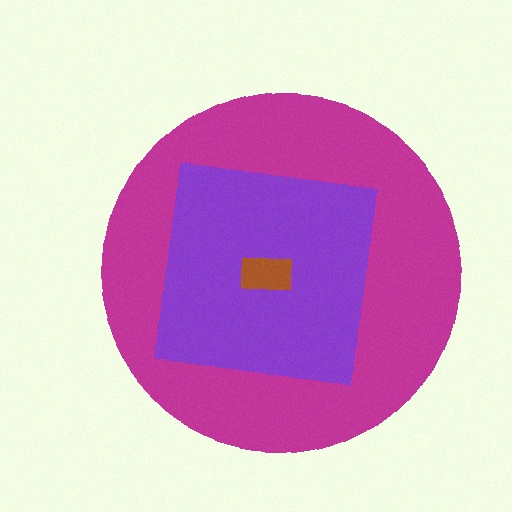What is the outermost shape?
The magenta circle.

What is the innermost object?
The brown rectangle.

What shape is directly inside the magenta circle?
The purple square.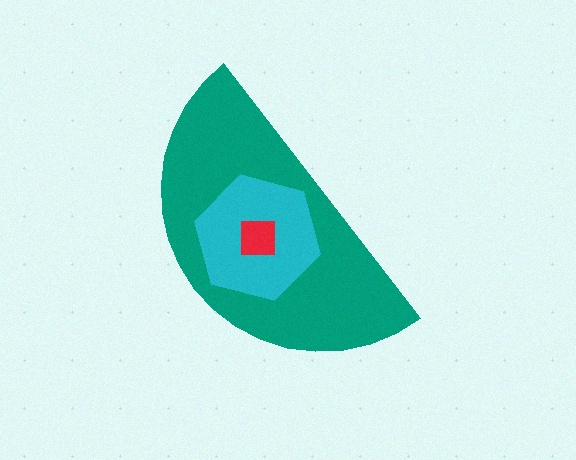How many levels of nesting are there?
3.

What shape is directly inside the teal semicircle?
The cyan hexagon.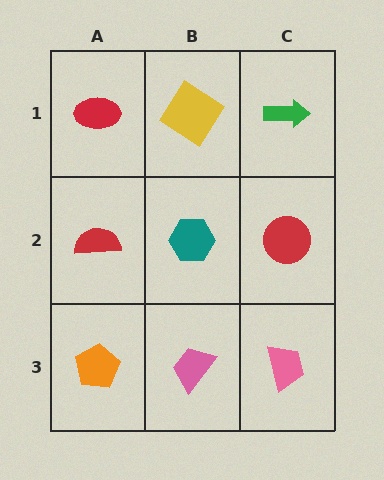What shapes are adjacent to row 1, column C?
A red circle (row 2, column C), a yellow diamond (row 1, column B).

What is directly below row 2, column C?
A pink trapezoid.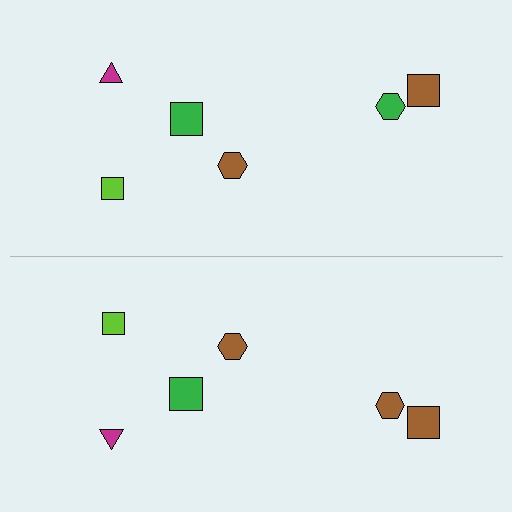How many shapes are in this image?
There are 12 shapes in this image.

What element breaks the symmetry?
The brown hexagon on the bottom side breaks the symmetry — its mirror counterpart is green.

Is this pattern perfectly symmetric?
No, the pattern is not perfectly symmetric. The brown hexagon on the bottom side breaks the symmetry — its mirror counterpart is green.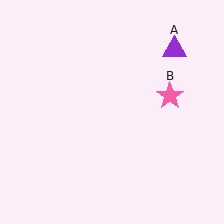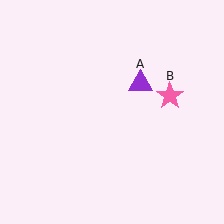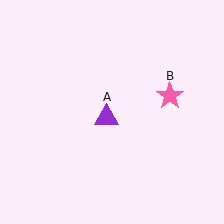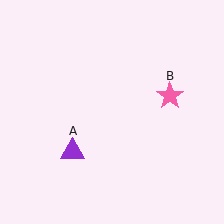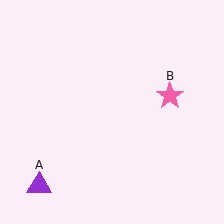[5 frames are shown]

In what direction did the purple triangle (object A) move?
The purple triangle (object A) moved down and to the left.